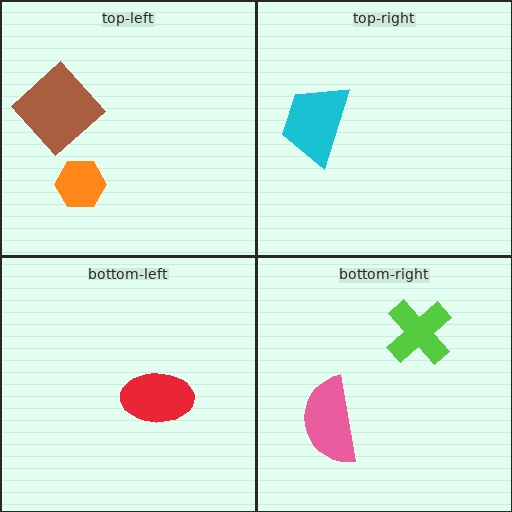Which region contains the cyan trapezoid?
The top-right region.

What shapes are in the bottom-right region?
The pink semicircle, the lime cross.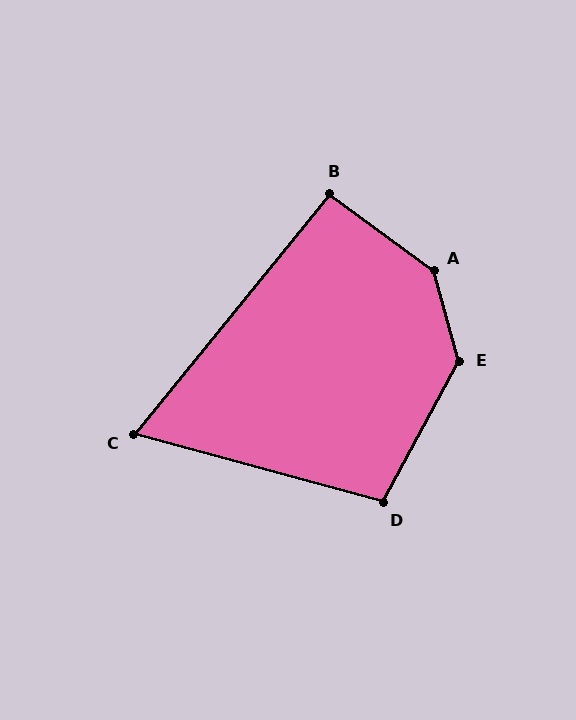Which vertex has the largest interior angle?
A, at approximately 142 degrees.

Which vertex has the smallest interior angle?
C, at approximately 66 degrees.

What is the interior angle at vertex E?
Approximately 136 degrees (obtuse).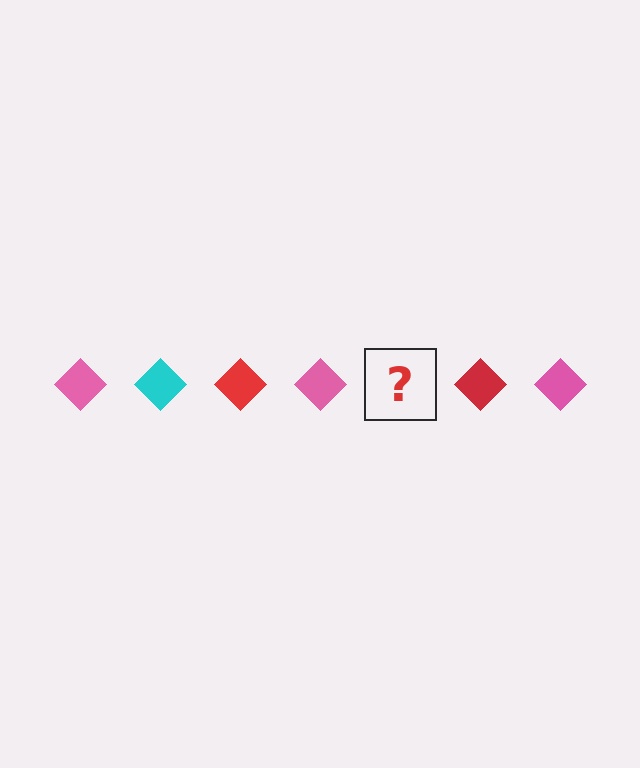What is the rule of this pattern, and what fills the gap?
The rule is that the pattern cycles through pink, cyan, red diamonds. The gap should be filled with a cyan diamond.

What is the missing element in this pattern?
The missing element is a cyan diamond.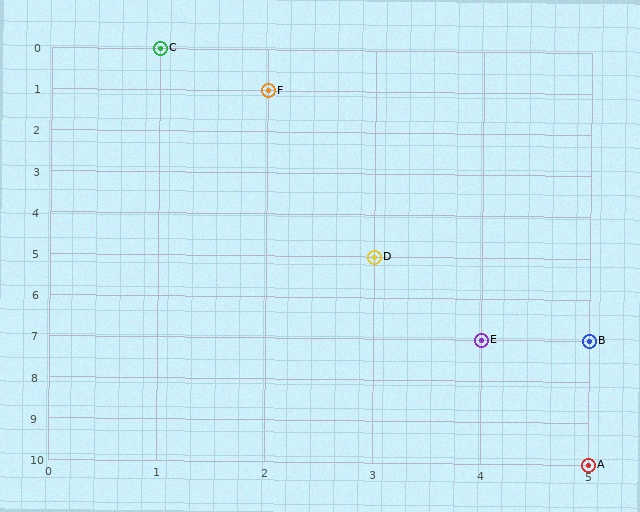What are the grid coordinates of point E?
Point E is at grid coordinates (4, 7).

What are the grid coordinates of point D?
Point D is at grid coordinates (3, 5).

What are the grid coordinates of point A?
Point A is at grid coordinates (5, 10).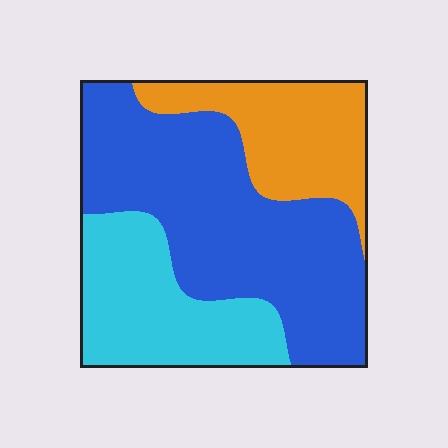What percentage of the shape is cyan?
Cyan takes up between a sixth and a third of the shape.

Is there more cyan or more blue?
Blue.